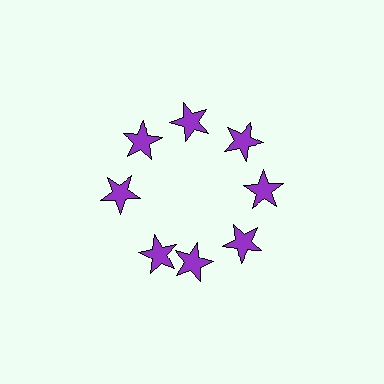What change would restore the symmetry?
The symmetry would be restored by rotating it back into even spacing with its neighbors so that all 8 stars sit at equal angles and equal distance from the center.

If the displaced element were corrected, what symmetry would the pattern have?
It would have 8-fold rotational symmetry — the pattern would map onto itself every 45 degrees.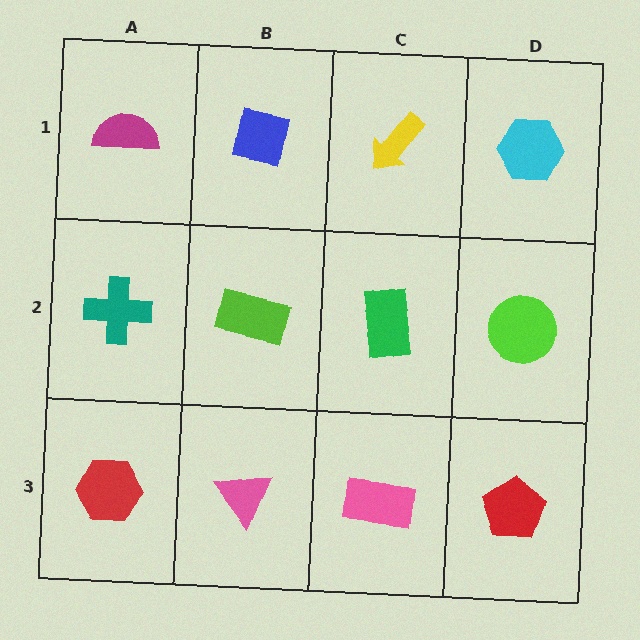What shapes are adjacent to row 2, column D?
A cyan hexagon (row 1, column D), a red pentagon (row 3, column D), a green rectangle (row 2, column C).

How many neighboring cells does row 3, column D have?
2.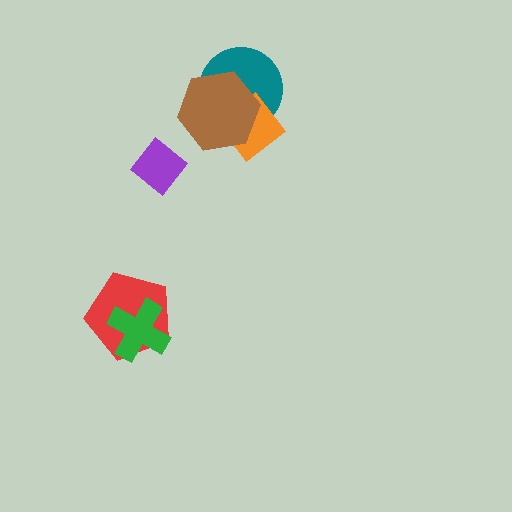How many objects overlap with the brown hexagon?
2 objects overlap with the brown hexagon.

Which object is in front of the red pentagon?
The green cross is in front of the red pentagon.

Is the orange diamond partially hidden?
Yes, it is partially covered by another shape.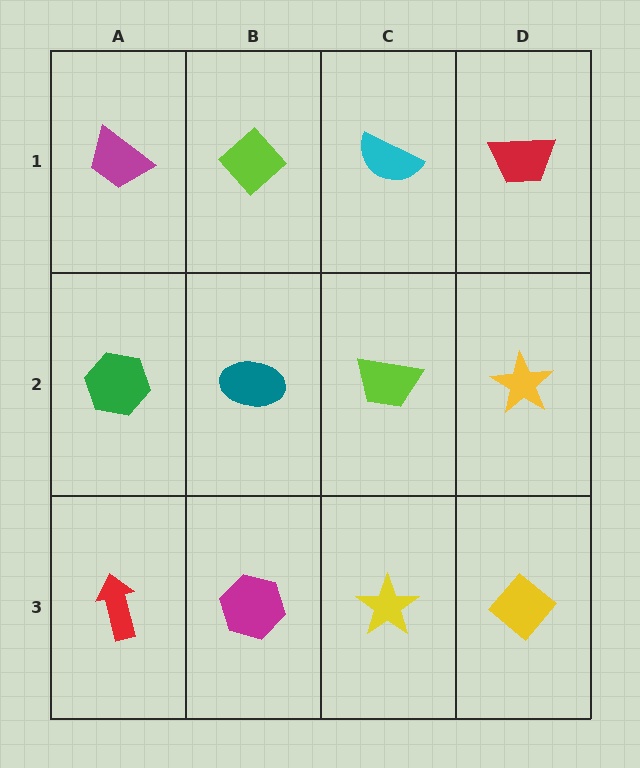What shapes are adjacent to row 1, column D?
A yellow star (row 2, column D), a cyan semicircle (row 1, column C).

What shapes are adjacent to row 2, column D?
A red trapezoid (row 1, column D), a yellow diamond (row 3, column D), a lime trapezoid (row 2, column C).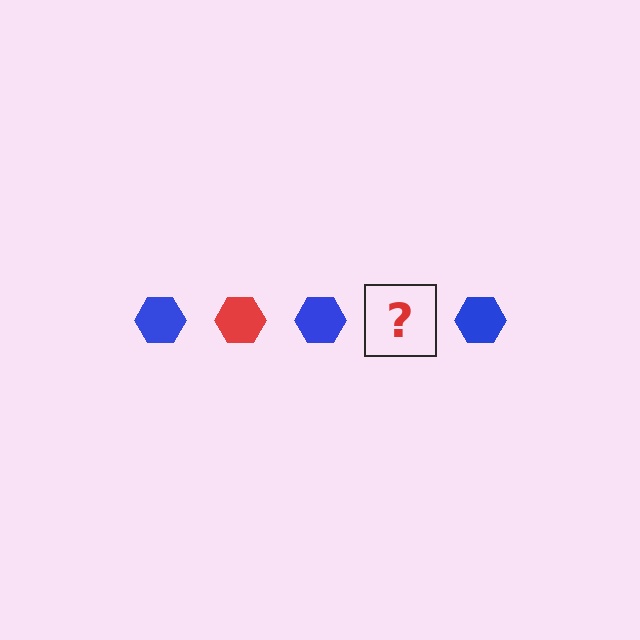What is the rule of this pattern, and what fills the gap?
The rule is that the pattern cycles through blue, red hexagons. The gap should be filled with a red hexagon.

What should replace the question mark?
The question mark should be replaced with a red hexagon.